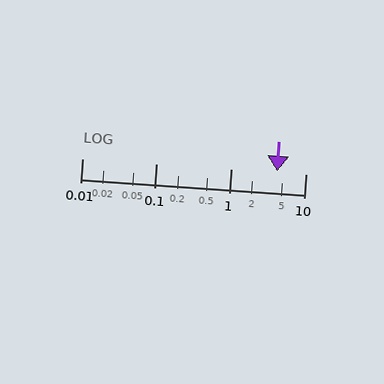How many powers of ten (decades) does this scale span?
The scale spans 3 decades, from 0.01 to 10.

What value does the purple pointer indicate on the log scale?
The pointer indicates approximately 4.2.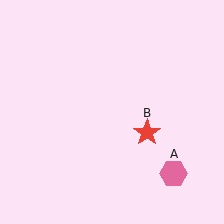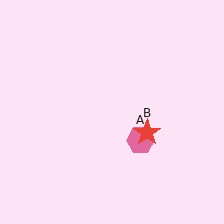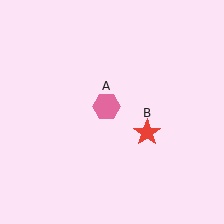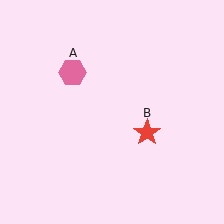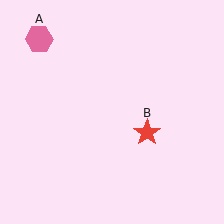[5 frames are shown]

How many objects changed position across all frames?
1 object changed position: pink hexagon (object A).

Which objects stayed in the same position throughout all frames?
Red star (object B) remained stationary.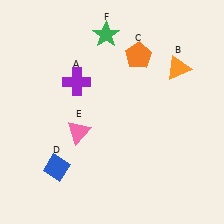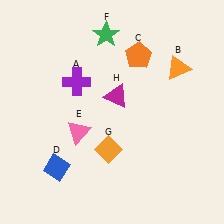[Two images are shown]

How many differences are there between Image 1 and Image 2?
There are 2 differences between the two images.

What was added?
An orange diamond (G), a magenta triangle (H) were added in Image 2.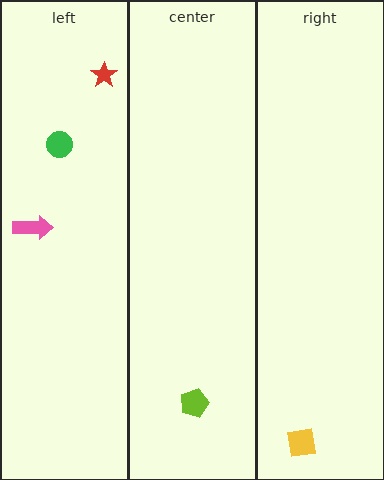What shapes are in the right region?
The yellow square.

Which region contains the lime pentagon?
The center region.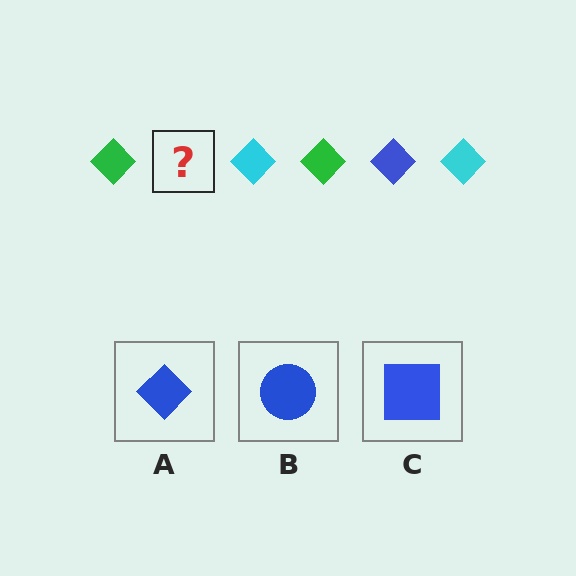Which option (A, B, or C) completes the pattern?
A.